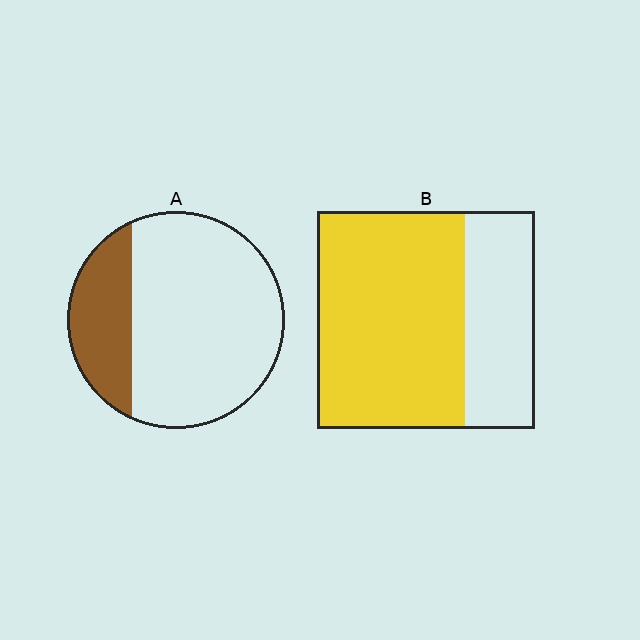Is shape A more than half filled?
No.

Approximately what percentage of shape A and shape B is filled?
A is approximately 25% and B is approximately 70%.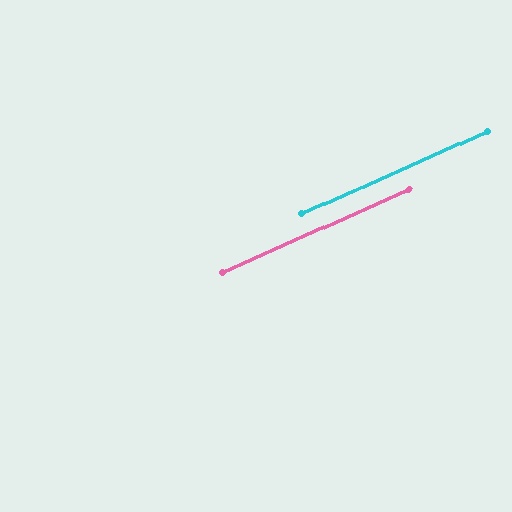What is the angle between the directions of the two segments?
Approximately 0 degrees.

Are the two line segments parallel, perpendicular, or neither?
Parallel — their directions differ by only 0.0°.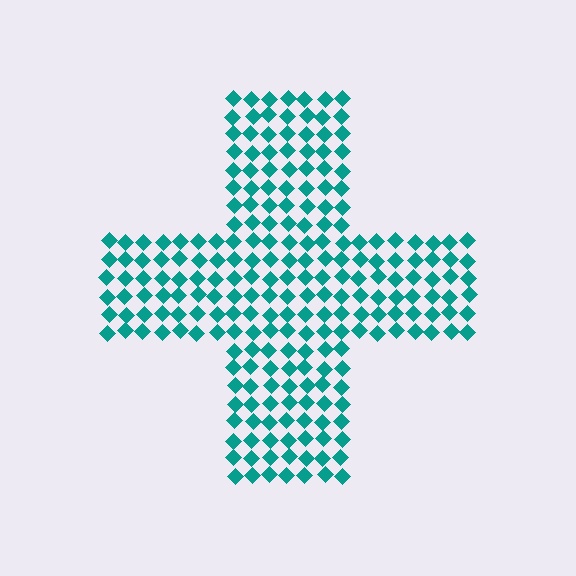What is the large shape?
The large shape is a cross.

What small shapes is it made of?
It is made of small diamonds.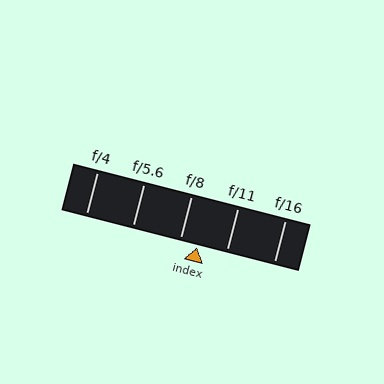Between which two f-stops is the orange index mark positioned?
The index mark is between f/8 and f/11.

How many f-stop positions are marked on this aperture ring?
There are 5 f-stop positions marked.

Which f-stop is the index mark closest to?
The index mark is closest to f/8.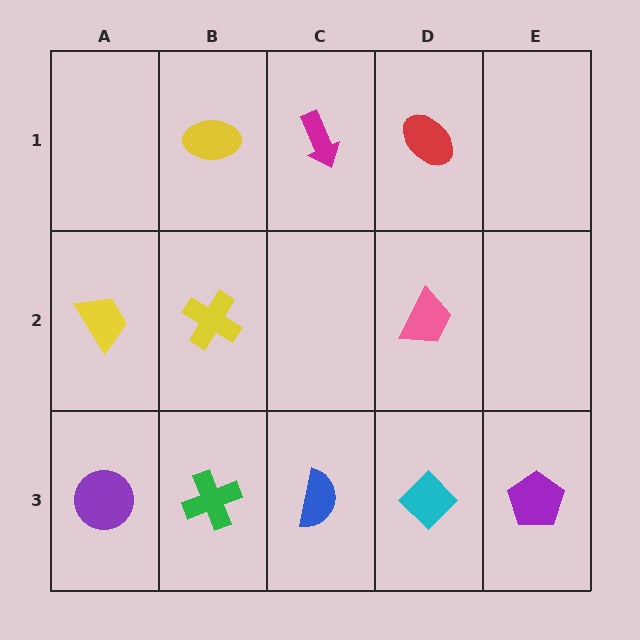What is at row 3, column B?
A green cross.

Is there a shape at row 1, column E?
No, that cell is empty.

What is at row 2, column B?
A yellow cross.